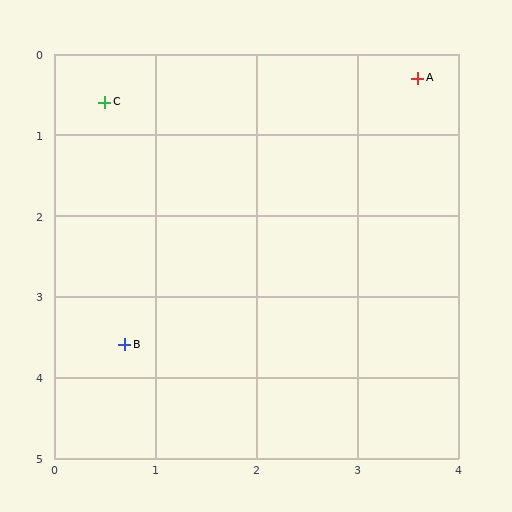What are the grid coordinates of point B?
Point B is at approximately (0.7, 3.6).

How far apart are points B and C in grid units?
Points B and C are about 3.0 grid units apart.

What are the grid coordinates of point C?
Point C is at approximately (0.5, 0.6).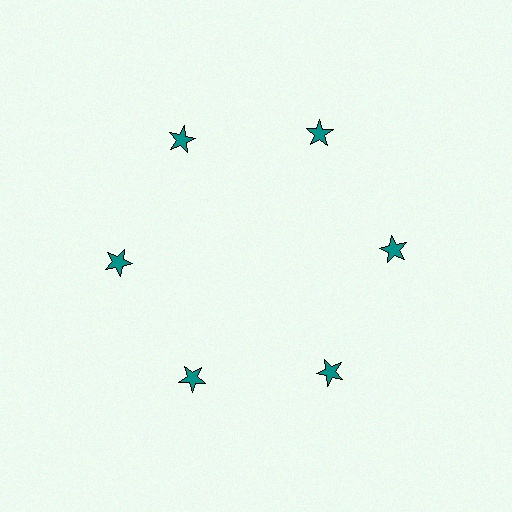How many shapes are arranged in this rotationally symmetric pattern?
There are 6 shapes, arranged in 6 groups of 1.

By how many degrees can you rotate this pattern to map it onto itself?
The pattern maps onto itself every 60 degrees of rotation.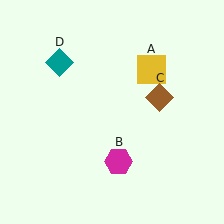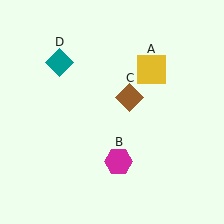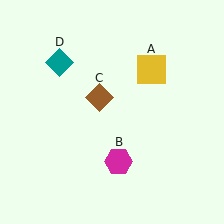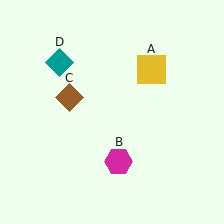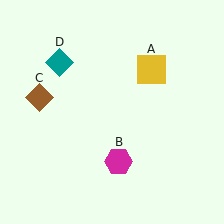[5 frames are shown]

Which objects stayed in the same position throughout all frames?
Yellow square (object A) and magenta hexagon (object B) and teal diamond (object D) remained stationary.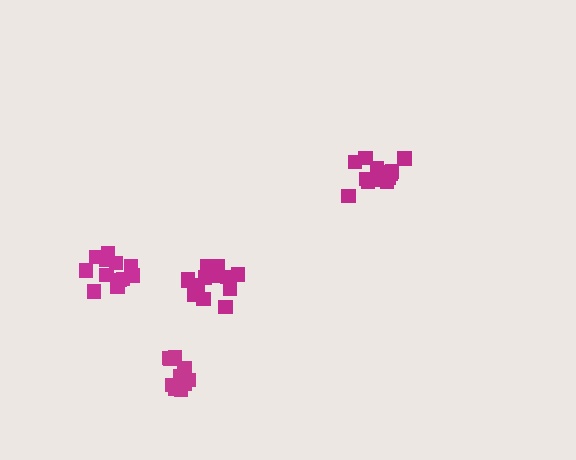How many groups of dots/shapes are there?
There are 4 groups.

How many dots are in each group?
Group 1: 16 dots, Group 2: 13 dots, Group 3: 12 dots, Group 4: 10 dots (51 total).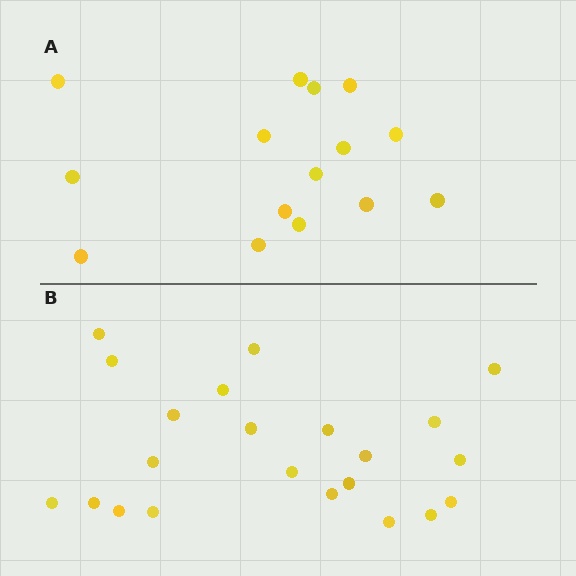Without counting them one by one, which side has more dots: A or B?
Region B (the bottom region) has more dots.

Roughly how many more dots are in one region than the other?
Region B has roughly 8 or so more dots than region A.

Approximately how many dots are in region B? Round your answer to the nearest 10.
About 20 dots. (The exact count is 22, which rounds to 20.)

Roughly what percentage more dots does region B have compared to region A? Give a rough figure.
About 45% more.